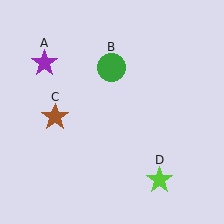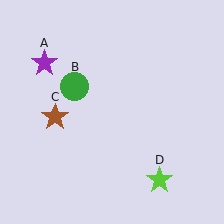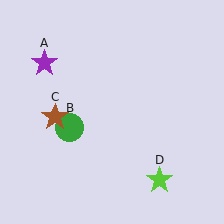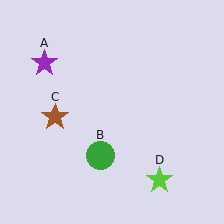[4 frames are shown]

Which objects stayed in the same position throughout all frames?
Purple star (object A) and brown star (object C) and lime star (object D) remained stationary.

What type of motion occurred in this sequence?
The green circle (object B) rotated counterclockwise around the center of the scene.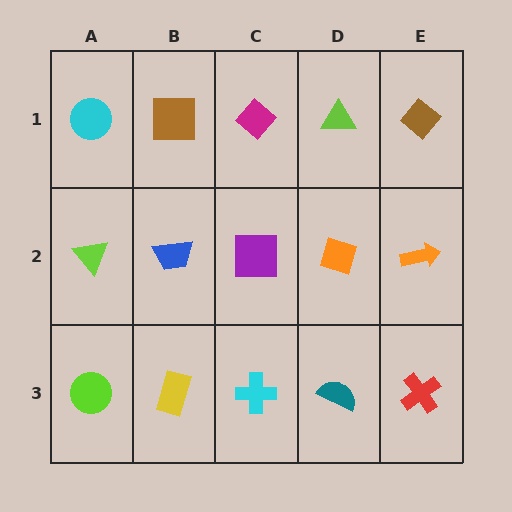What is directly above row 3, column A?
A lime triangle.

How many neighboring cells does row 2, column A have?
3.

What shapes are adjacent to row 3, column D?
An orange diamond (row 2, column D), a cyan cross (row 3, column C), a red cross (row 3, column E).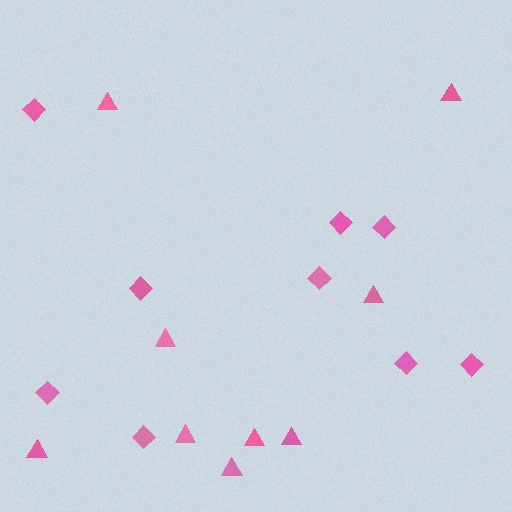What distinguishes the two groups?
There are 2 groups: one group of diamonds (9) and one group of triangles (9).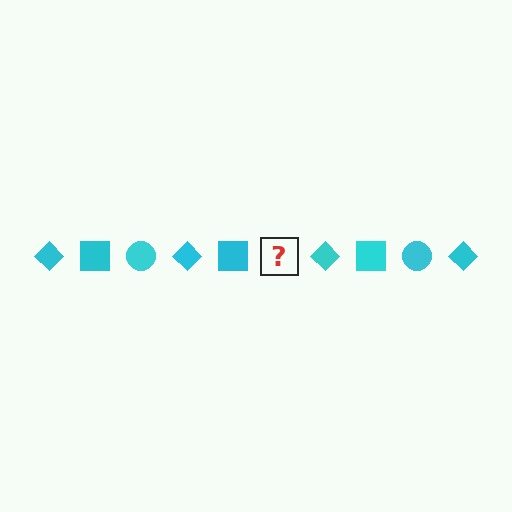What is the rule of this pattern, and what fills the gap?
The rule is that the pattern cycles through diamond, square, circle shapes in cyan. The gap should be filled with a cyan circle.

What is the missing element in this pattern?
The missing element is a cyan circle.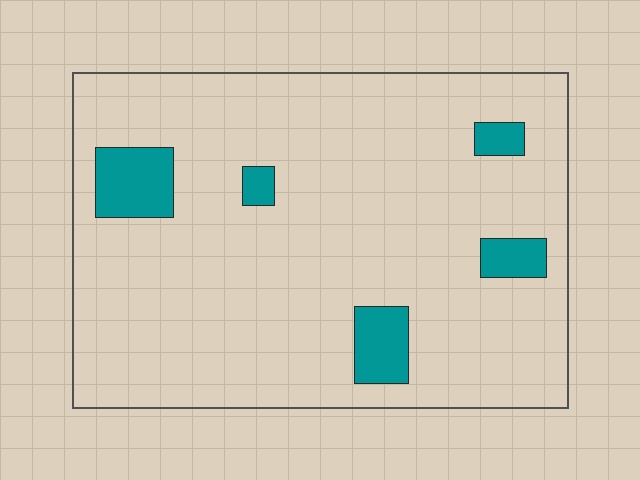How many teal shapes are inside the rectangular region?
5.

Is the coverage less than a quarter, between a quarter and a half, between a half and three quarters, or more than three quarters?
Less than a quarter.